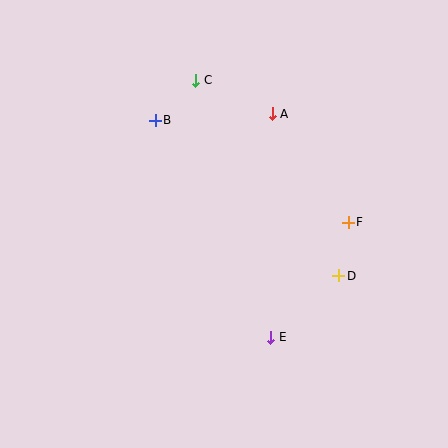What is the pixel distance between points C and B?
The distance between C and B is 57 pixels.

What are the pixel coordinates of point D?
Point D is at (339, 276).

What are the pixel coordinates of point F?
Point F is at (348, 222).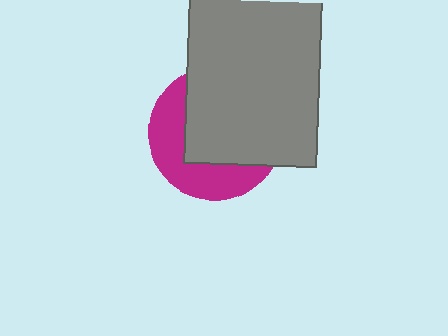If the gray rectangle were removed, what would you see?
You would see the complete magenta circle.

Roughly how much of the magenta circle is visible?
A small part of it is visible (roughly 40%).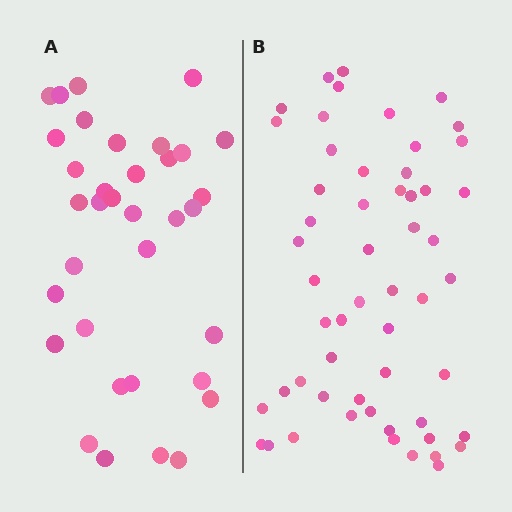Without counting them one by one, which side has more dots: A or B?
Region B (the right region) has more dots.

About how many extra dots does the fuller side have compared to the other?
Region B has approximately 20 more dots than region A.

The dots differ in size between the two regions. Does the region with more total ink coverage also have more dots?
No. Region A has more total ink coverage because its dots are larger, but region B actually contains more individual dots. Total area can be misleading — the number of items is what matters here.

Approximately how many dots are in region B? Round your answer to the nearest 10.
About 60 dots. (The exact count is 55, which rounds to 60.)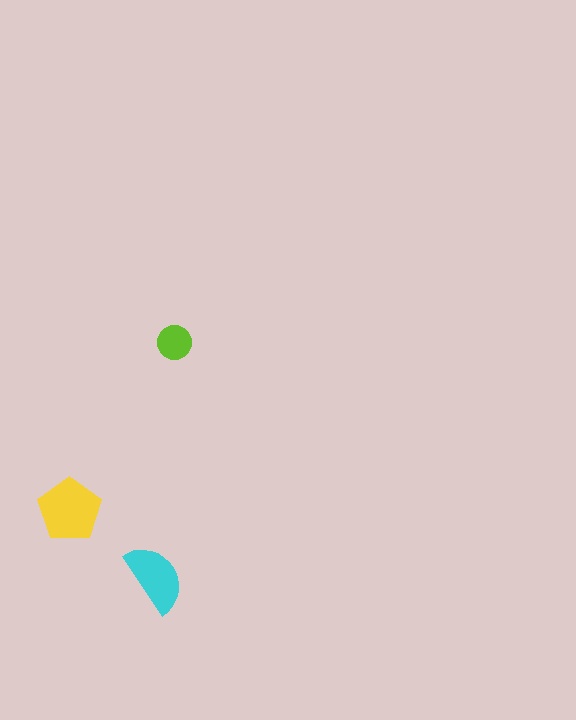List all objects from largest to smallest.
The yellow pentagon, the cyan semicircle, the lime circle.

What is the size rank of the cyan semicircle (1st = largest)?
2nd.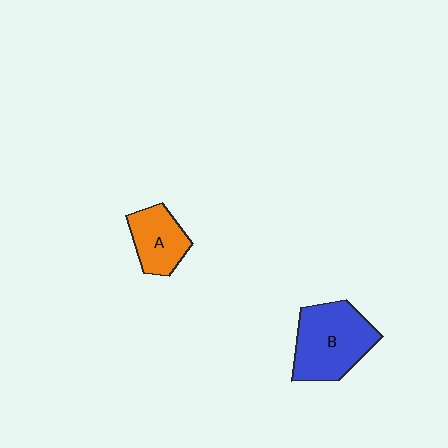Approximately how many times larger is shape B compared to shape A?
Approximately 1.6 times.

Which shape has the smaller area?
Shape A (orange).